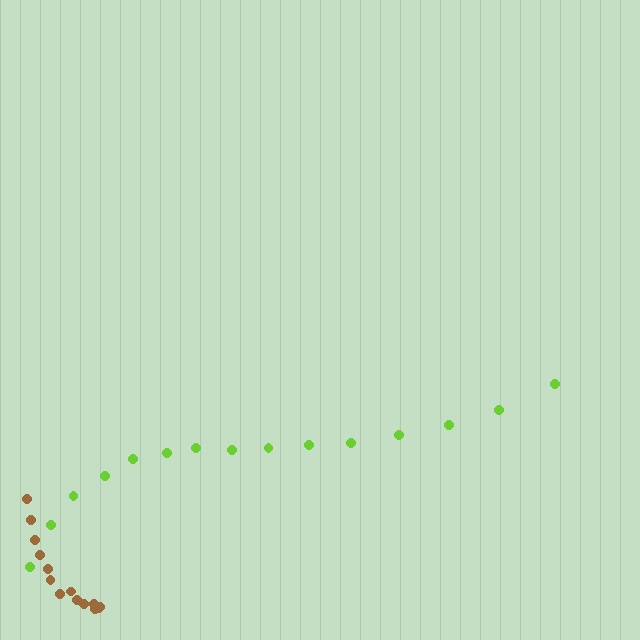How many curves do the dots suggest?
There are 2 distinct paths.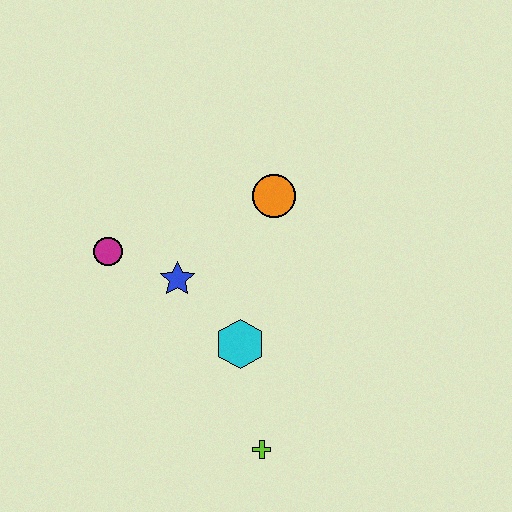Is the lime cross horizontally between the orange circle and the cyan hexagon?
Yes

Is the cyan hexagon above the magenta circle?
No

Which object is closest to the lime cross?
The cyan hexagon is closest to the lime cross.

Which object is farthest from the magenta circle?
The lime cross is farthest from the magenta circle.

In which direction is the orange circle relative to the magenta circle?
The orange circle is to the right of the magenta circle.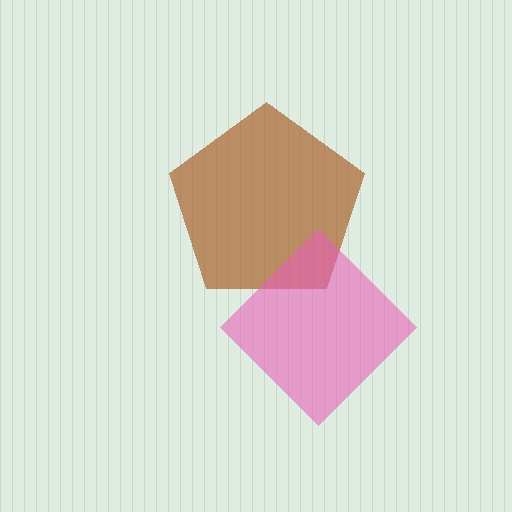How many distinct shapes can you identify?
There are 2 distinct shapes: a brown pentagon, a pink diamond.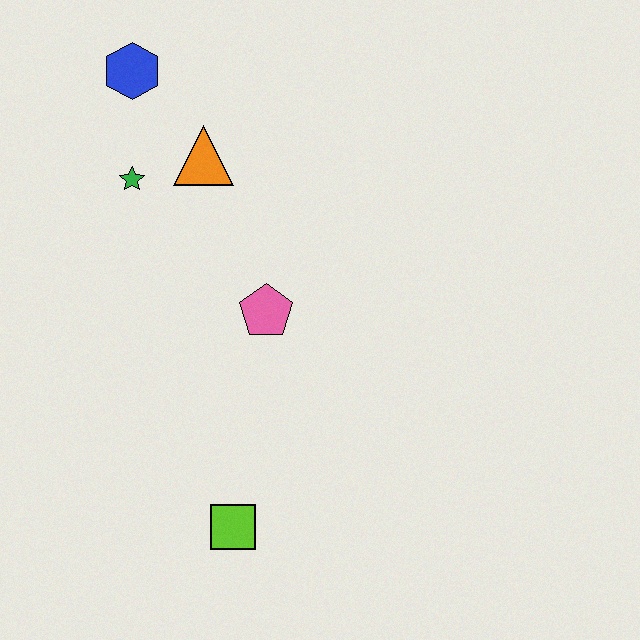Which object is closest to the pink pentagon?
The orange triangle is closest to the pink pentagon.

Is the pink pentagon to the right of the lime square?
Yes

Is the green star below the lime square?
No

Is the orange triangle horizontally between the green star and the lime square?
Yes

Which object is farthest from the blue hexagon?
The lime square is farthest from the blue hexagon.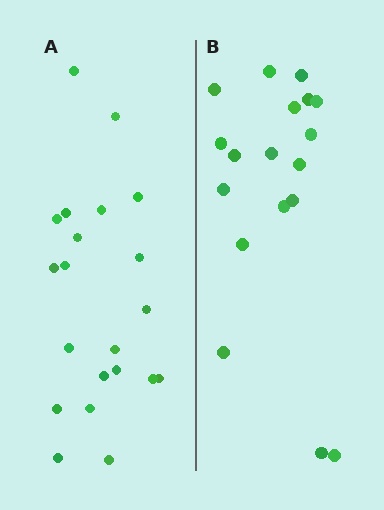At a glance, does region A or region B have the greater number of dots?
Region A (the left region) has more dots.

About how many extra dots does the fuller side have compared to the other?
Region A has just a few more — roughly 2 or 3 more dots than region B.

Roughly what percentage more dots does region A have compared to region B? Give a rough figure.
About 15% more.